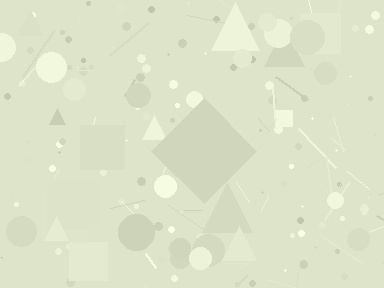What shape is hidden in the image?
A diamond is hidden in the image.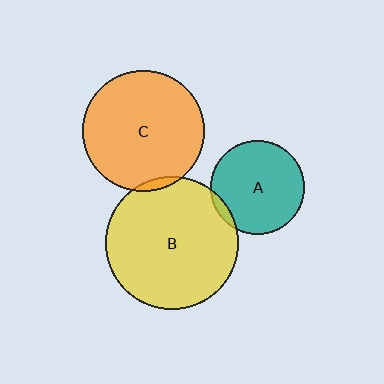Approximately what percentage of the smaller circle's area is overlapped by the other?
Approximately 5%.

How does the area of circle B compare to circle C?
Approximately 1.2 times.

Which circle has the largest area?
Circle B (yellow).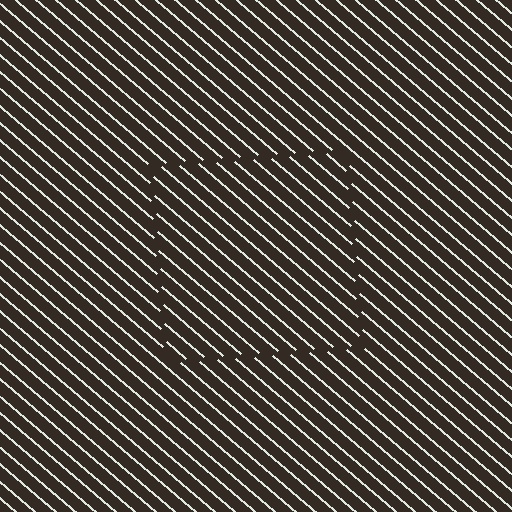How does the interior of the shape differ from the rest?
The interior of the shape contains the same grating, shifted by half a period — the contour is defined by the phase discontinuity where line-ends from the inner and outer gratings abut.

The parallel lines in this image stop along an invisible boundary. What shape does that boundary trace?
An illusory square. The interior of the shape contains the same grating, shifted by half a period — the contour is defined by the phase discontinuity where line-ends from the inner and outer gratings abut.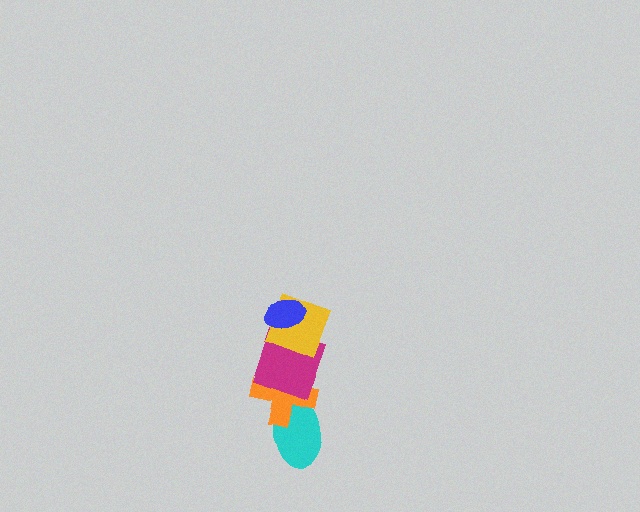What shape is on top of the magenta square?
The yellow square is on top of the magenta square.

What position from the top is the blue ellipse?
The blue ellipse is 1st from the top.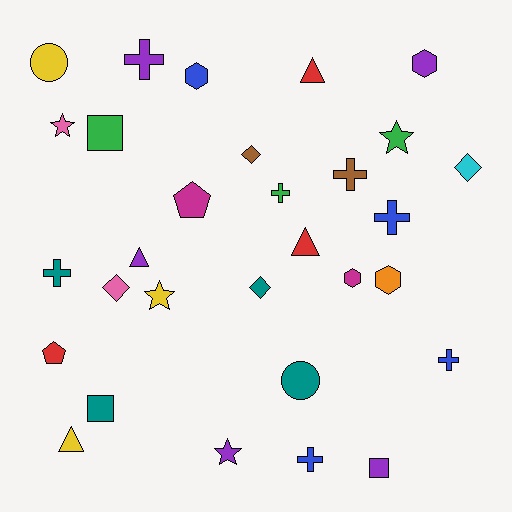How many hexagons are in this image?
There are 4 hexagons.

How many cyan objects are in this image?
There is 1 cyan object.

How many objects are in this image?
There are 30 objects.